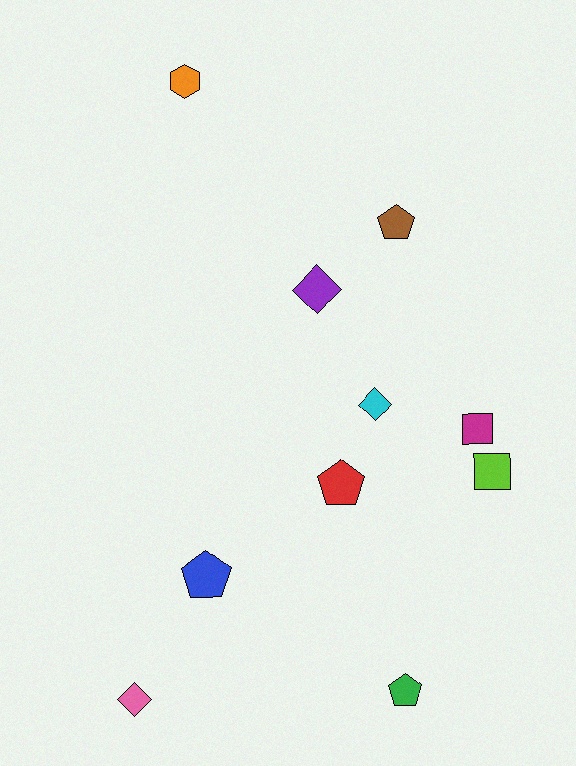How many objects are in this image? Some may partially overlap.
There are 10 objects.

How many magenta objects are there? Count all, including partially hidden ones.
There is 1 magenta object.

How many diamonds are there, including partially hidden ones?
There are 3 diamonds.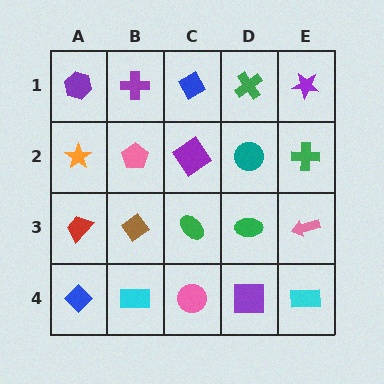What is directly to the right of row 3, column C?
A green ellipse.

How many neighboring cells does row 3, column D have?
4.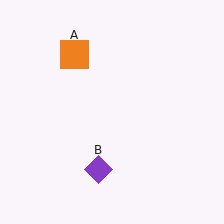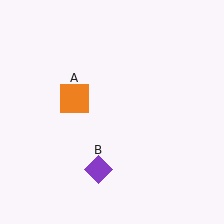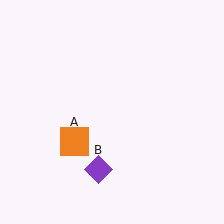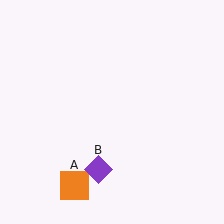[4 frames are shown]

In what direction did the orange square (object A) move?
The orange square (object A) moved down.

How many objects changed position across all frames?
1 object changed position: orange square (object A).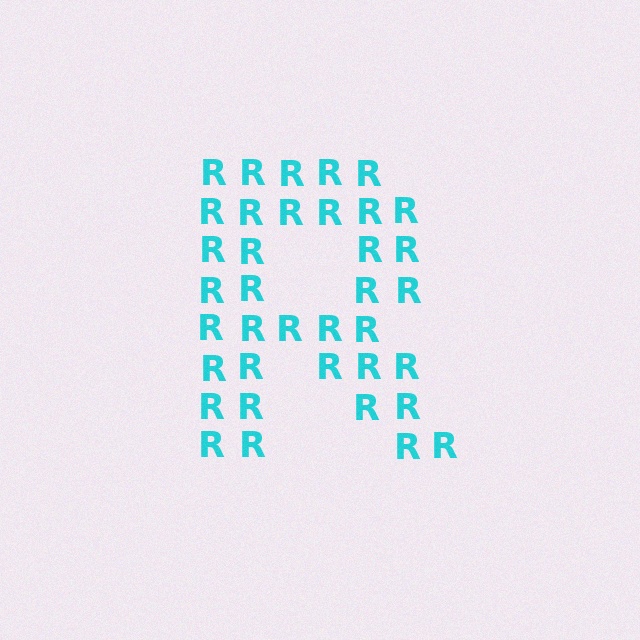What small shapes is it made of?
It is made of small letter R's.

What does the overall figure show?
The overall figure shows the letter R.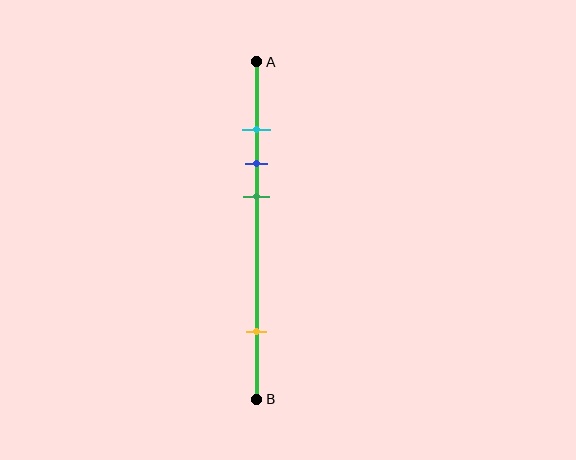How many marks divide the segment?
There are 4 marks dividing the segment.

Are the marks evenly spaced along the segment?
No, the marks are not evenly spaced.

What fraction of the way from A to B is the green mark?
The green mark is approximately 40% (0.4) of the way from A to B.